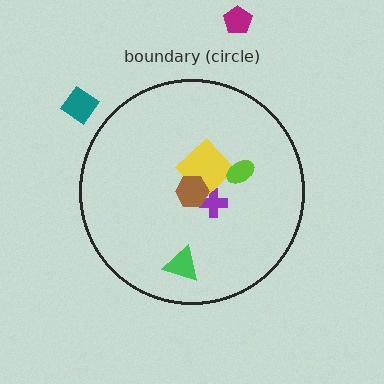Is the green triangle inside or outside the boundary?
Inside.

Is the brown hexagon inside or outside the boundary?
Inside.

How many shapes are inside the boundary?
5 inside, 2 outside.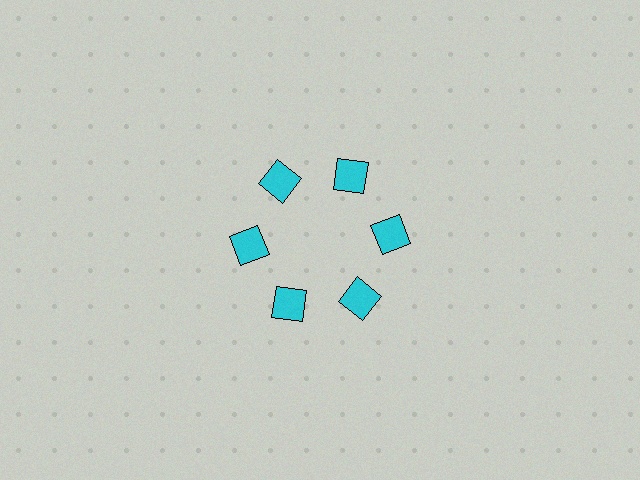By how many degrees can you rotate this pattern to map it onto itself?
The pattern maps onto itself every 60 degrees of rotation.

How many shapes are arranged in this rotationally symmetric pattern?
There are 6 shapes, arranged in 6 groups of 1.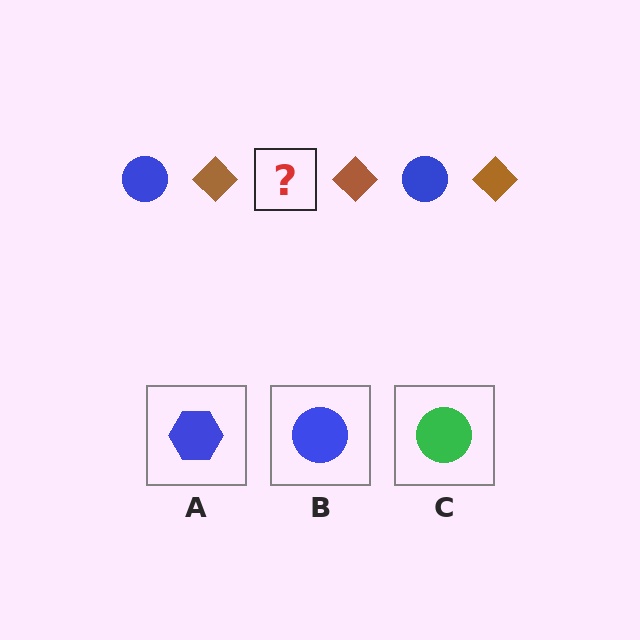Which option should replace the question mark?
Option B.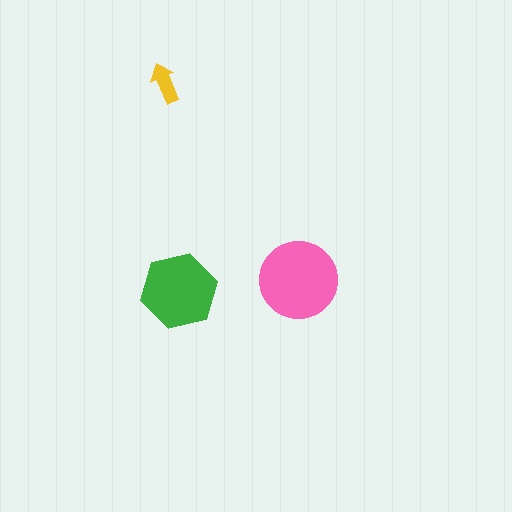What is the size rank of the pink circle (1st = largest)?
1st.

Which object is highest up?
The yellow arrow is topmost.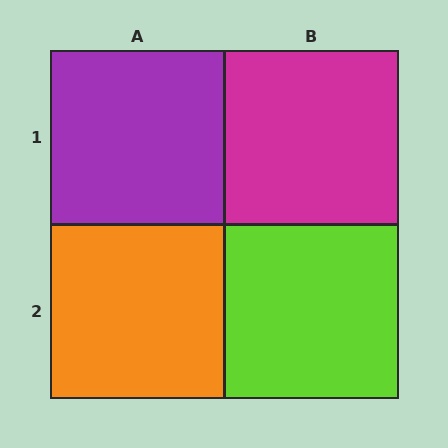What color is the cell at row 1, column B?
Magenta.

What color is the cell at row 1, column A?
Purple.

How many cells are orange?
1 cell is orange.